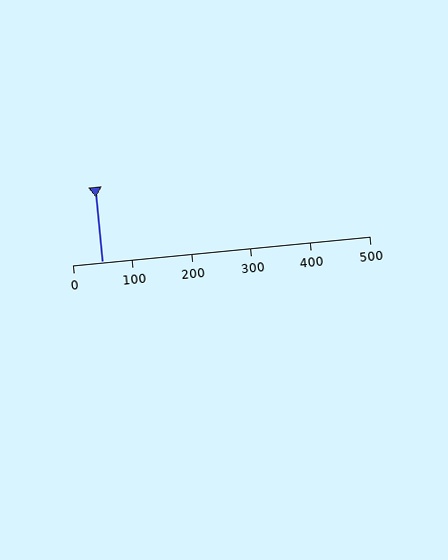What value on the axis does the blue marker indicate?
The marker indicates approximately 50.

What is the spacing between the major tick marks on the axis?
The major ticks are spaced 100 apart.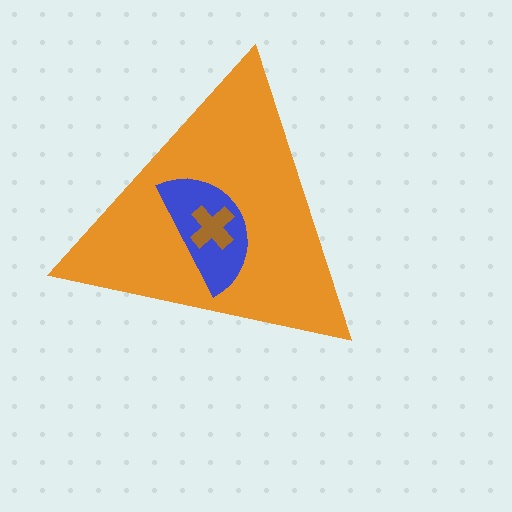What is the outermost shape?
The orange triangle.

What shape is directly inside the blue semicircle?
The brown cross.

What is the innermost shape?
The brown cross.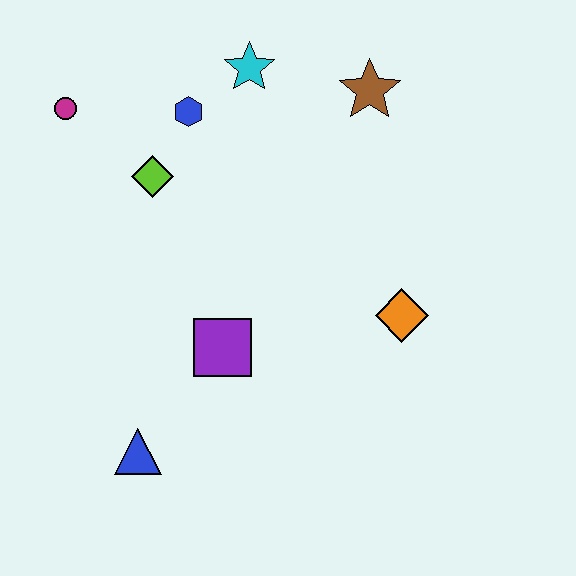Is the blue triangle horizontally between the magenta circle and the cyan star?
Yes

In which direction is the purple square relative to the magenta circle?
The purple square is below the magenta circle.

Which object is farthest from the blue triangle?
The brown star is farthest from the blue triangle.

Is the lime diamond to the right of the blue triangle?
Yes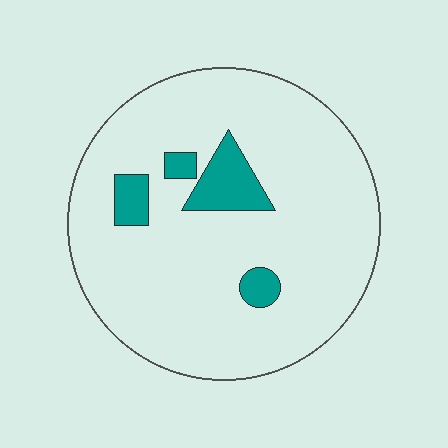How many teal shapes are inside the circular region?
4.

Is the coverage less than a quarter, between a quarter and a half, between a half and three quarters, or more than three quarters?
Less than a quarter.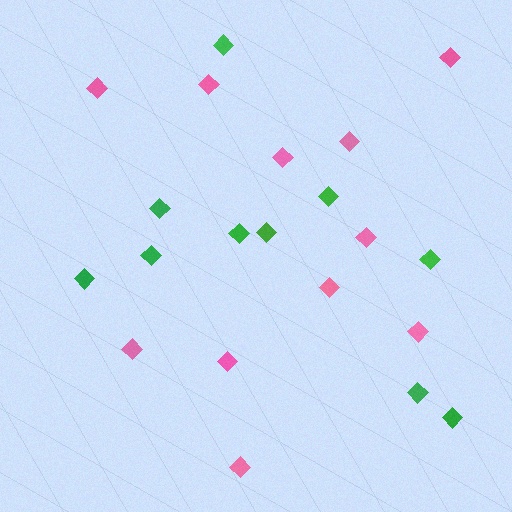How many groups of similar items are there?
There are 2 groups: one group of green diamonds (10) and one group of pink diamonds (11).